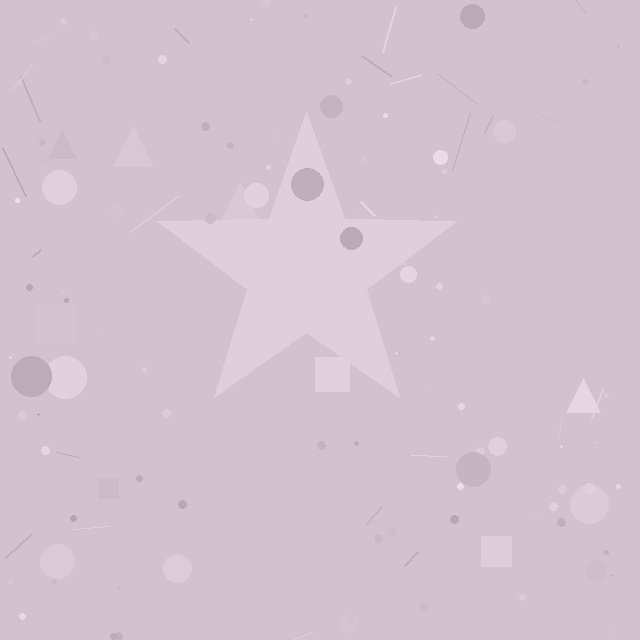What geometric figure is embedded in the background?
A star is embedded in the background.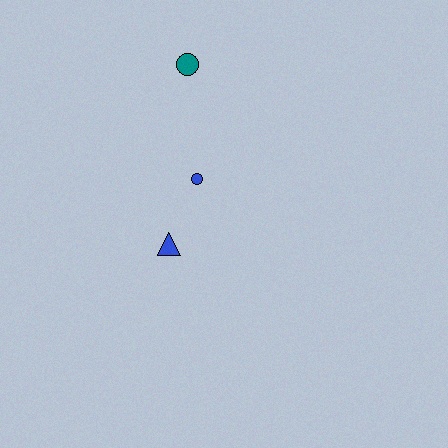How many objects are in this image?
There are 3 objects.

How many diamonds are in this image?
There are no diamonds.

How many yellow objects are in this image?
There are no yellow objects.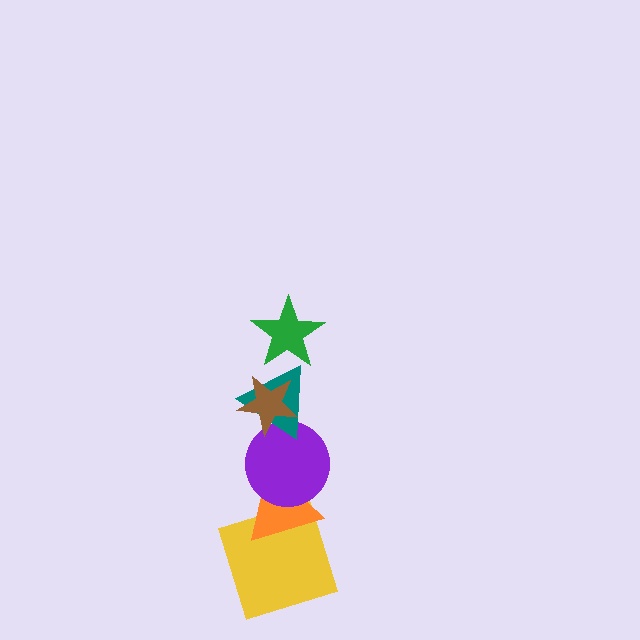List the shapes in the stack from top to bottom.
From top to bottom: the green star, the brown star, the teal triangle, the purple circle, the orange triangle, the yellow square.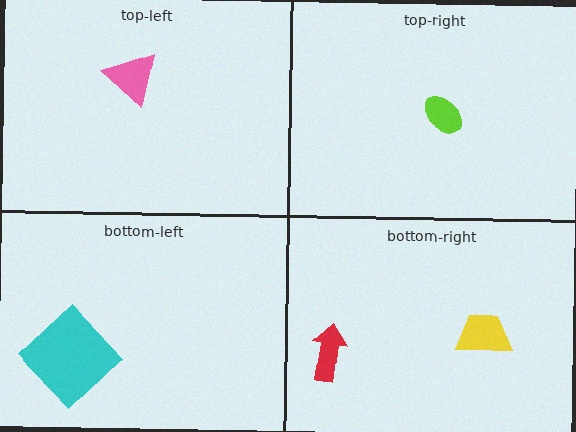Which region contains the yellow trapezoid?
The bottom-right region.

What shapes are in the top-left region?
The pink triangle.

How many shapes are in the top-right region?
1.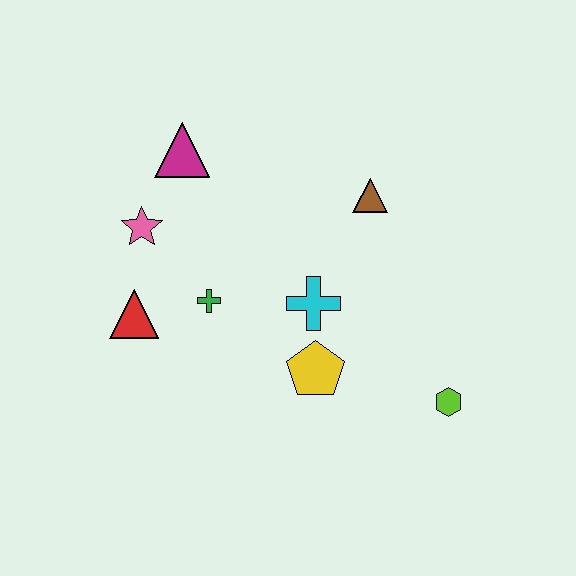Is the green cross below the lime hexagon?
No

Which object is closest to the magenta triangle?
The pink star is closest to the magenta triangle.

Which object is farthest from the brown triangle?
The red triangle is farthest from the brown triangle.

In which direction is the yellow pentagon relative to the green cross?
The yellow pentagon is to the right of the green cross.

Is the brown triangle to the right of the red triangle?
Yes